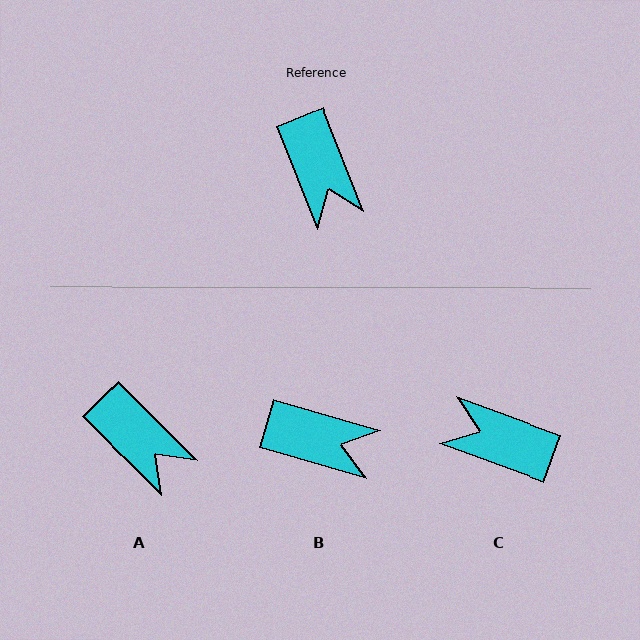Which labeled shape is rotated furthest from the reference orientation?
C, about 132 degrees away.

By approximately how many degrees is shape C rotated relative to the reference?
Approximately 132 degrees clockwise.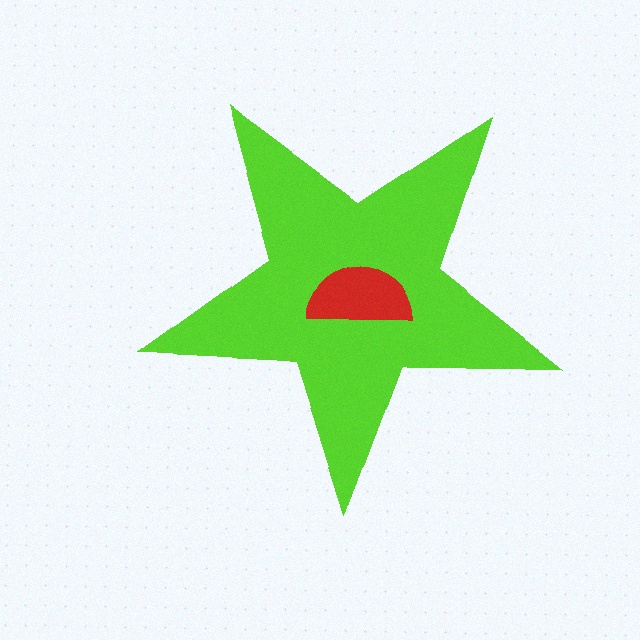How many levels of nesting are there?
2.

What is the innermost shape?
The red semicircle.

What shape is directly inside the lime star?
The red semicircle.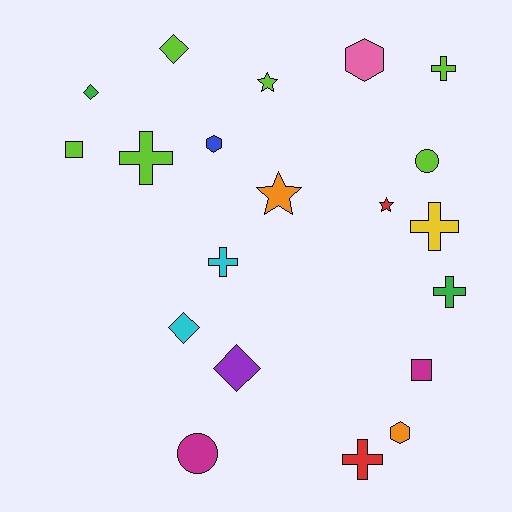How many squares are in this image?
There are 2 squares.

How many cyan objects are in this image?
There are 2 cyan objects.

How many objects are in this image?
There are 20 objects.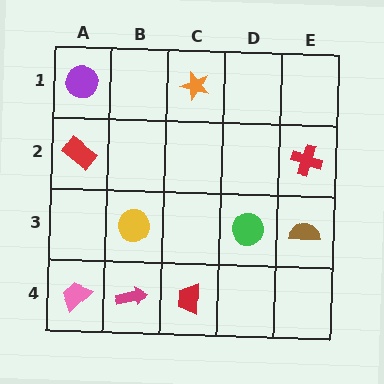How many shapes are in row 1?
2 shapes.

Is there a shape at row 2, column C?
No, that cell is empty.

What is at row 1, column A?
A purple circle.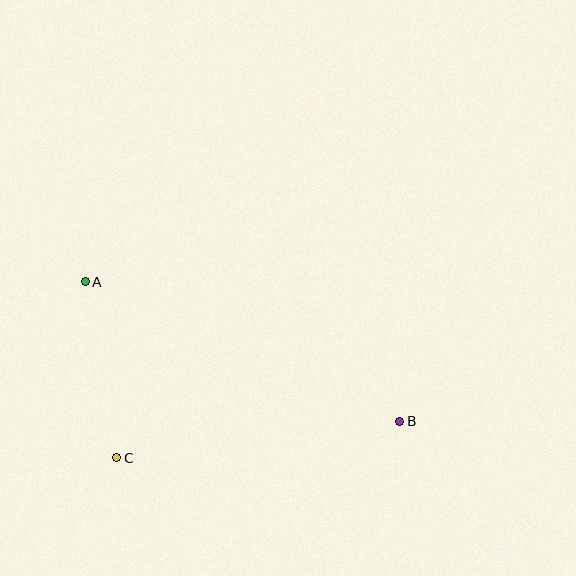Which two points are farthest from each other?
Points A and B are farthest from each other.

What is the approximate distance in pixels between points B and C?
The distance between B and C is approximately 286 pixels.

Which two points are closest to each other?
Points A and C are closest to each other.